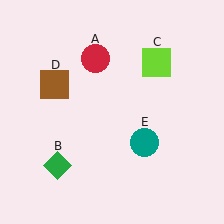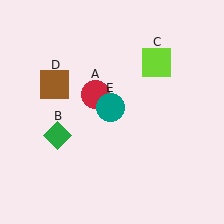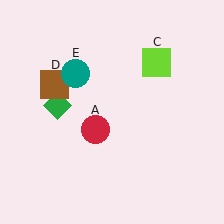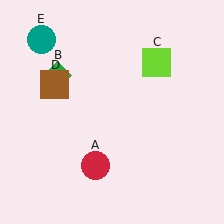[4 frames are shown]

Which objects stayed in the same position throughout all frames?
Lime square (object C) and brown square (object D) remained stationary.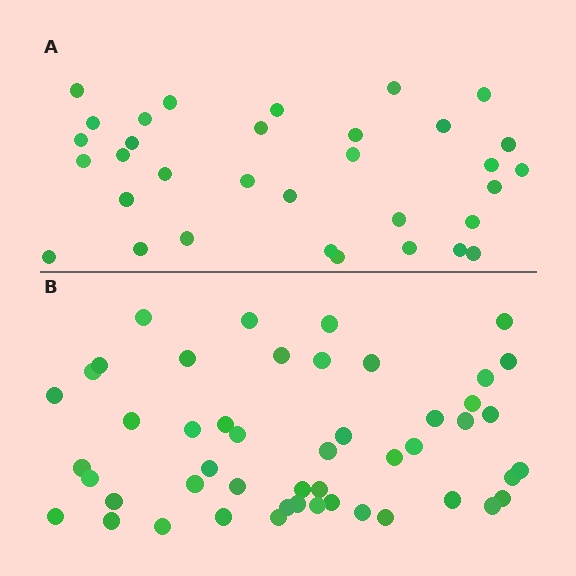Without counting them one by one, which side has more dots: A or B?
Region B (the bottom region) has more dots.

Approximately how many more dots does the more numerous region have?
Region B has approximately 15 more dots than region A.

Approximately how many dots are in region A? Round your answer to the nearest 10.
About 30 dots. (The exact count is 33, which rounds to 30.)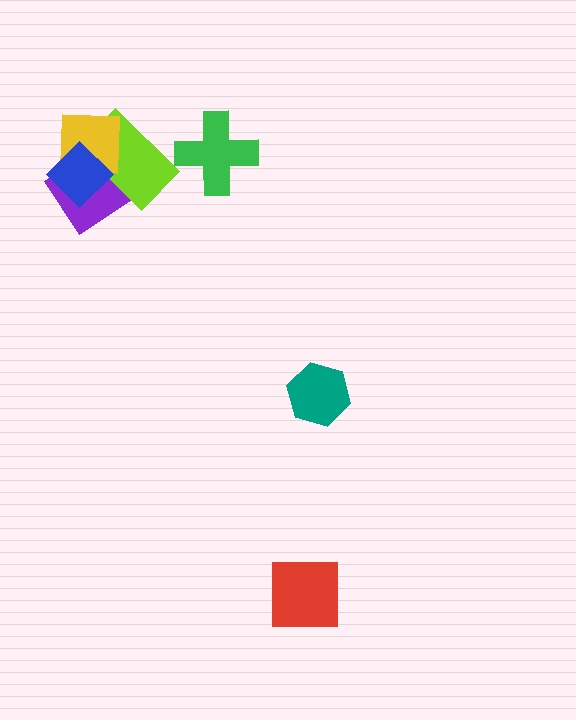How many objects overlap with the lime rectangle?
3 objects overlap with the lime rectangle.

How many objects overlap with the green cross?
0 objects overlap with the green cross.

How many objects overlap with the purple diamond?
3 objects overlap with the purple diamond.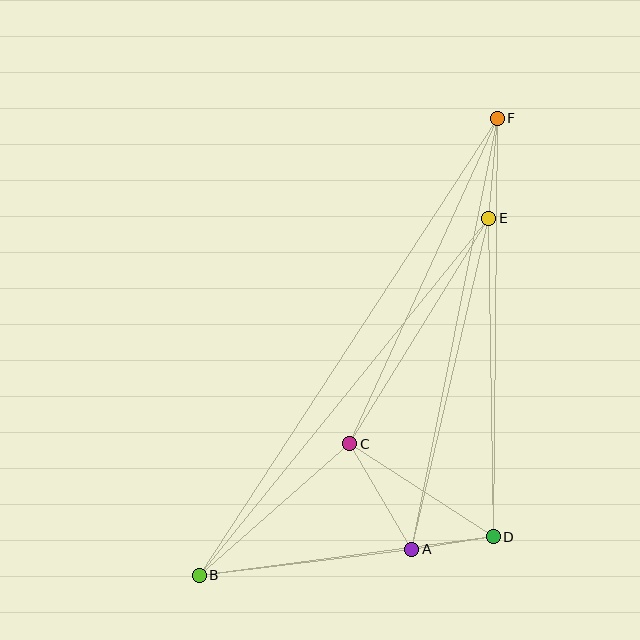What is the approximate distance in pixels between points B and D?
The distance between B and D is approximately 296 pixels.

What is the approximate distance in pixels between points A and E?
The distance between A and E is approximately 340 pixels.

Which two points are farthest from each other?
Points B and F are farthest from each other.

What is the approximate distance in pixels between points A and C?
The distance between A and C is approximately 122 pixels.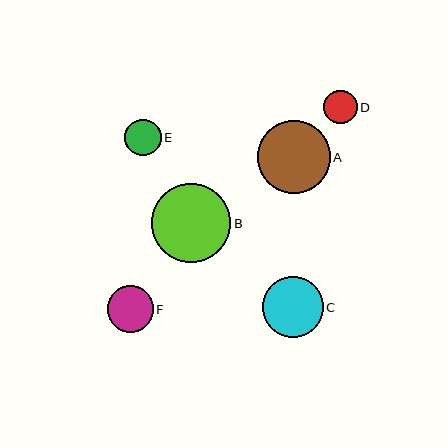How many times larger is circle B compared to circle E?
Circle B is approximately 2.2 times the size of circle E.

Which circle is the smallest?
Circle D is the smallest with a size of approximately 34 pixels.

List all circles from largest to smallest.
From largest to smallest: B, A, C, F, E, D.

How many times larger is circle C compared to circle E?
Circle C is approximately 1.7 times the size of circle E.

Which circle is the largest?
Circle B is the largest with a size of approximately 79 pixels.